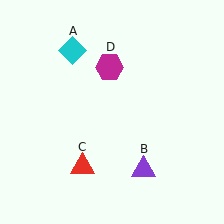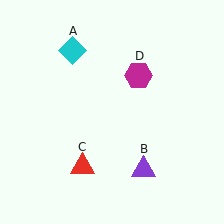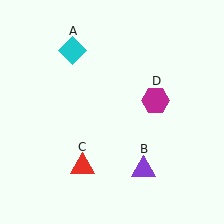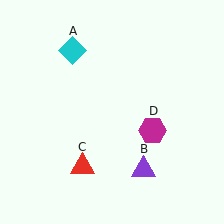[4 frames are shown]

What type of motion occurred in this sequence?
The magenta hexagon (object D) rotated clockwise around the center of the scene.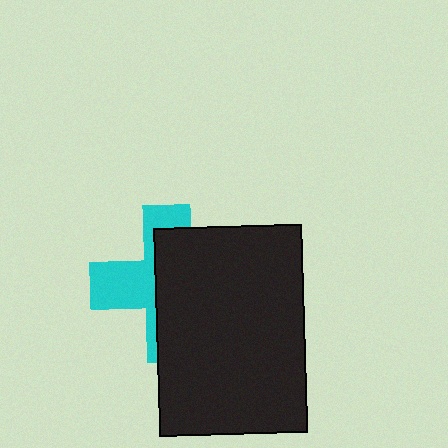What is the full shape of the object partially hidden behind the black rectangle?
The partially hidden object is a cyan cross.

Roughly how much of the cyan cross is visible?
A small part of it is visible (roughly 40%).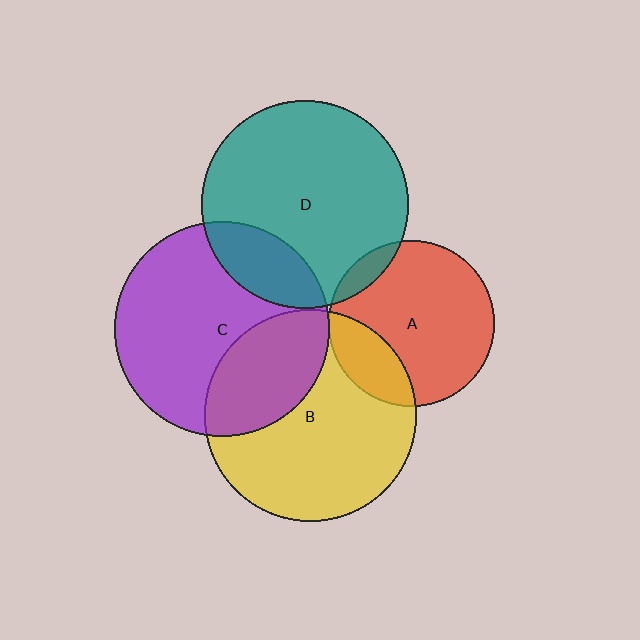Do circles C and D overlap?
Yes.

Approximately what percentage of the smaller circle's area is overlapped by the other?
Approximately 20%.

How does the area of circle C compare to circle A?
Approximately 1.7 times.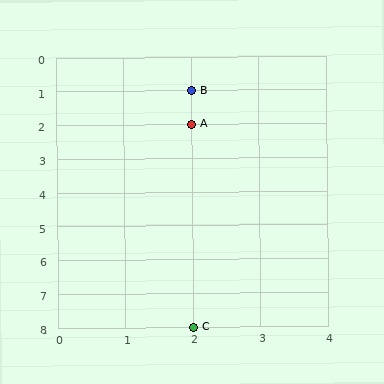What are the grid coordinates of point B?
Point B is at grid coordinates (2, 1).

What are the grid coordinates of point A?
Point A is at grid coordinates (2, 2).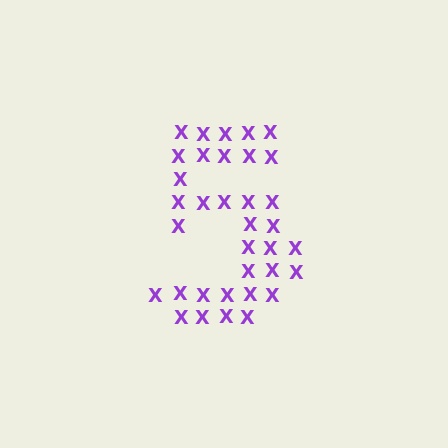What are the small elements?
The small elements are letter X's.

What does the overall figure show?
The overall figure shows the digit 5.